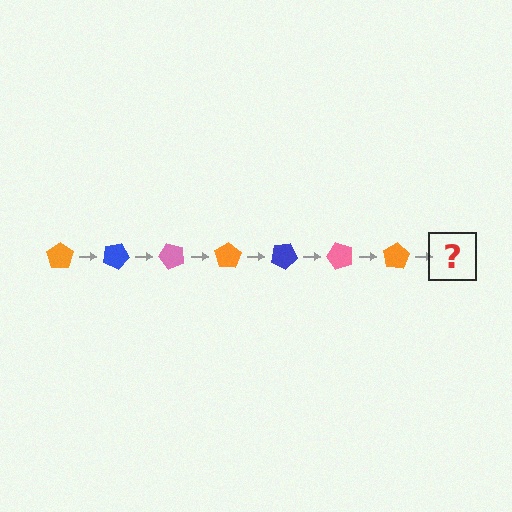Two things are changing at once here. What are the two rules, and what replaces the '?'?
The two rules are that it rotates 25 degrees each step and the color cycles through orange, blue, and pink. The '?' should be a blue pentagon, rotated 175 degrees from the start.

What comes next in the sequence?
The next element should be a blue pentagon, rotated 175 degrees from the start.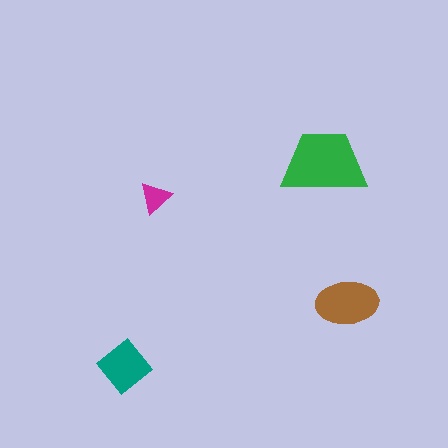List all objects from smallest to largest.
The magenta triangle, the teal diamond, the brown ellipse, the green trapezoid.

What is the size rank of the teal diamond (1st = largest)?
3rd.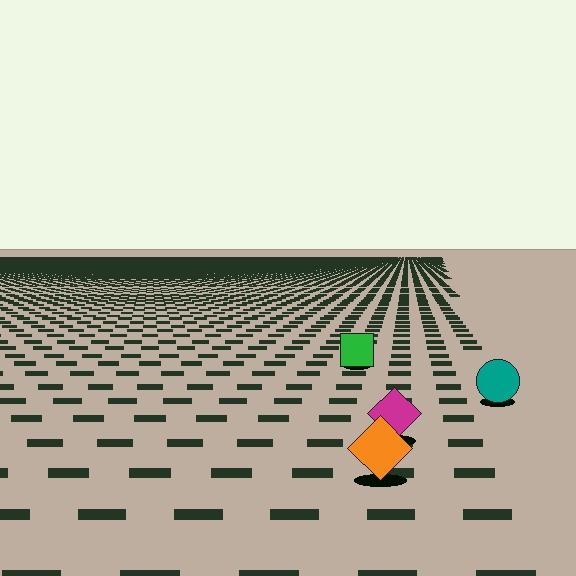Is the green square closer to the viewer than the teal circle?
No. The teal circle is closer — you can tell from the texture gradient: the ground texture is coarser near it.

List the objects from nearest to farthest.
From nearest to farthest: the orange diamond, the magenta diamond, the teal circle, the green square.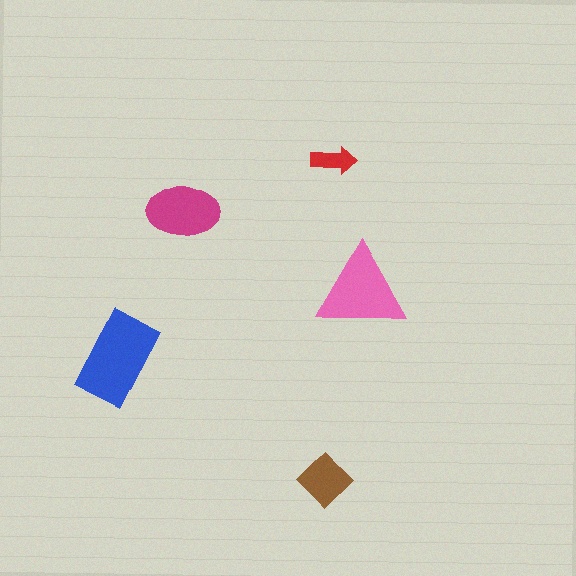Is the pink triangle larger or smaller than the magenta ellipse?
Larger.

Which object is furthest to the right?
The pink triangle is rightmost.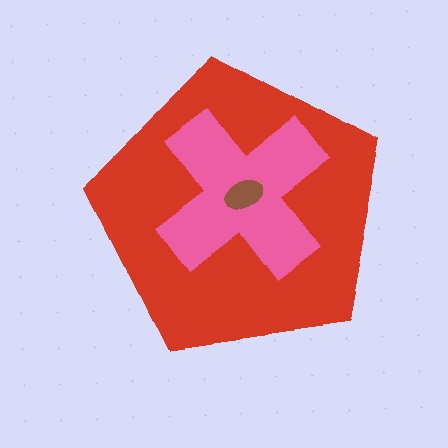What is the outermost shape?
The red pentagon.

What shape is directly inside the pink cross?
The brown ellipse.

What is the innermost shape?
The brown ellipse.